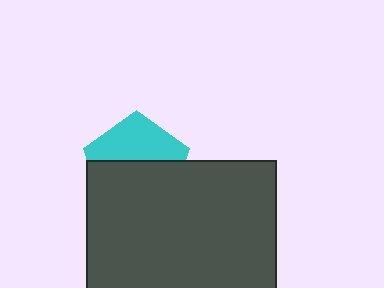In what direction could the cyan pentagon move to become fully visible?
The cyan pentagon could move up. That would shift it out from behind the dark gray rectangle entirely.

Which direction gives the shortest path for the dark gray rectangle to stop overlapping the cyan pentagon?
Moving down gives the shortest separation.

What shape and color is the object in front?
The object in front is a dark gray rectangle.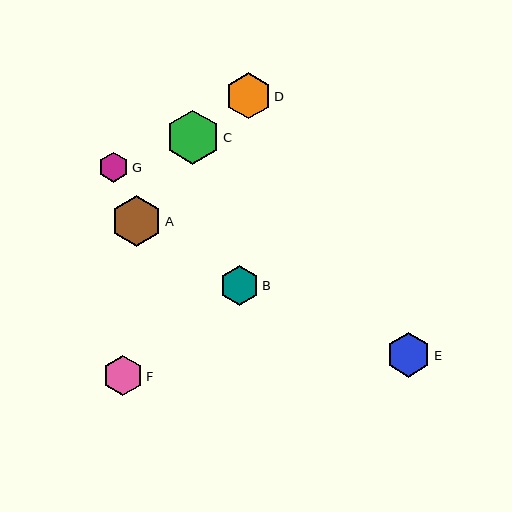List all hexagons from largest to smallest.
From largest to smallest: C, A, D, E, B, F, G.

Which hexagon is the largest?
Hexagon C is the largest with a size of approximately 54 pixels.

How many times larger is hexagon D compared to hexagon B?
Hexagon D is approximately 1.1 times the size of hexagon B.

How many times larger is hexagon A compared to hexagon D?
Hexagon A is approximately 1.1 times the size of hexagon D.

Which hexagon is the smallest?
Hexagon G is the smallest with a size of approximately 30 pixels.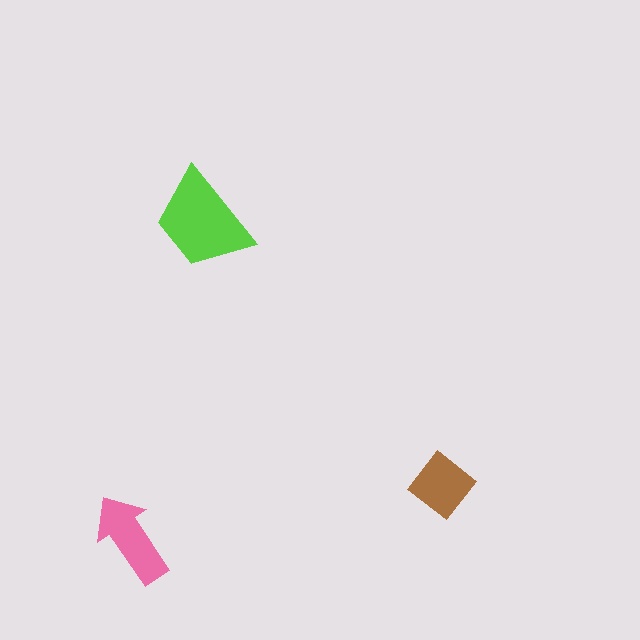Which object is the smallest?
The brown diamond.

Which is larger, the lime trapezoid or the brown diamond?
The lime trapezoid.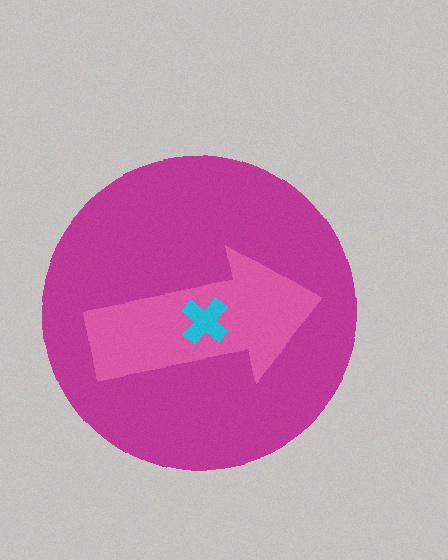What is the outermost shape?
The magenta circle.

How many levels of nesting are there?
3.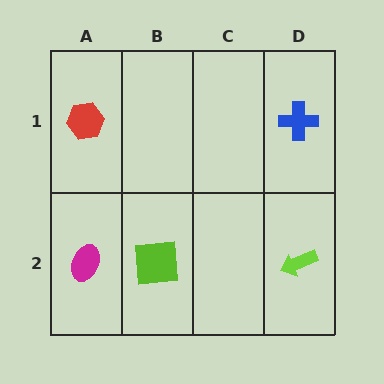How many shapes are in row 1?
2 shapes.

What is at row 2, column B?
A lime square.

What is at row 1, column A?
A red hexagon.